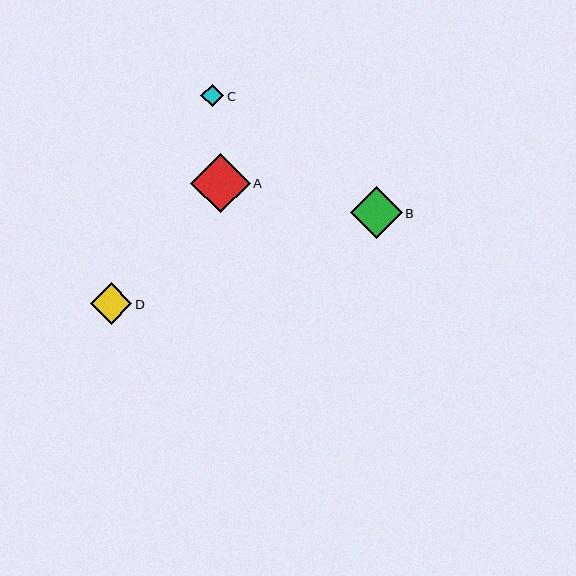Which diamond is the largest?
Diamond A is the largest with a size of approximately 60 pixels.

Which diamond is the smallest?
Diamond C is the smallest with a size of approximately 23 pixels.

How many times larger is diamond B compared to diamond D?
Diamond B is approximately 1.2 times the size of diamond D.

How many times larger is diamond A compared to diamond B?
Diamond A is approximately 1.2 times the size of diamond B.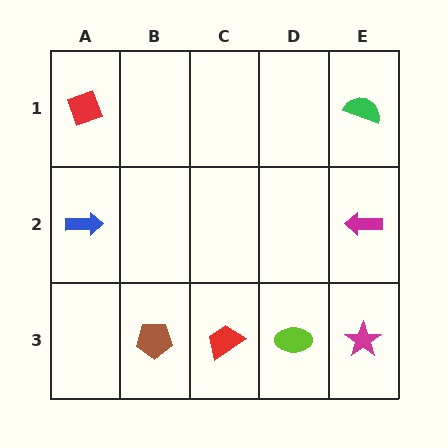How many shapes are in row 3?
4 shapes.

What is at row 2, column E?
A magenta arrow.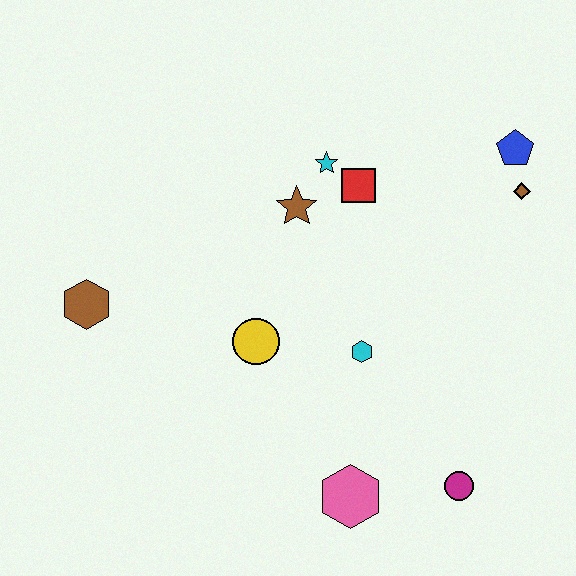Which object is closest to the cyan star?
The red square is closest to the cyan star.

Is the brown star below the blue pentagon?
Yes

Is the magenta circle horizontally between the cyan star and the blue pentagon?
Yes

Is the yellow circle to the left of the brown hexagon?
No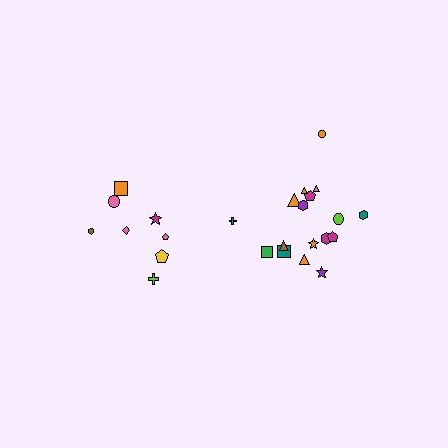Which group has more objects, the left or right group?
The right group.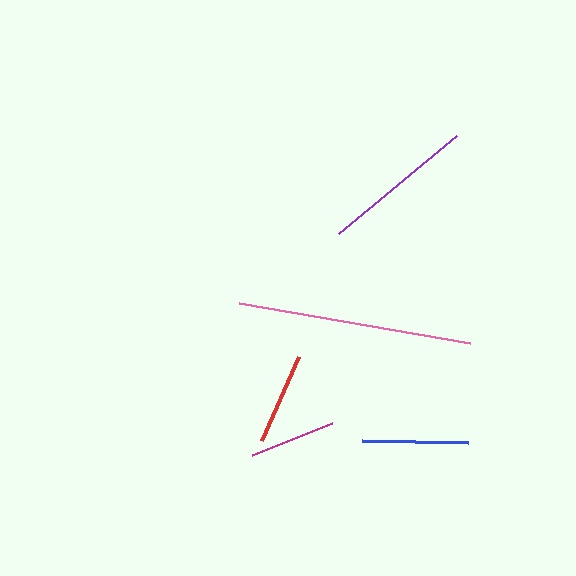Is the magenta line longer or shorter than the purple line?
The purple line is longer than the magenta line.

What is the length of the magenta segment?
The magenta segment is approximately 85 pixels long.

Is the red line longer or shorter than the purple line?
The purple line is longer than the red line.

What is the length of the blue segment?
The blue segment is approximately 106 pixels long.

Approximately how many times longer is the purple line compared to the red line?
The purple line is approximately 1.7 times the length of the red line.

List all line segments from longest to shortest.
From longest to shortest: pink, purple, blue, red, magenta.